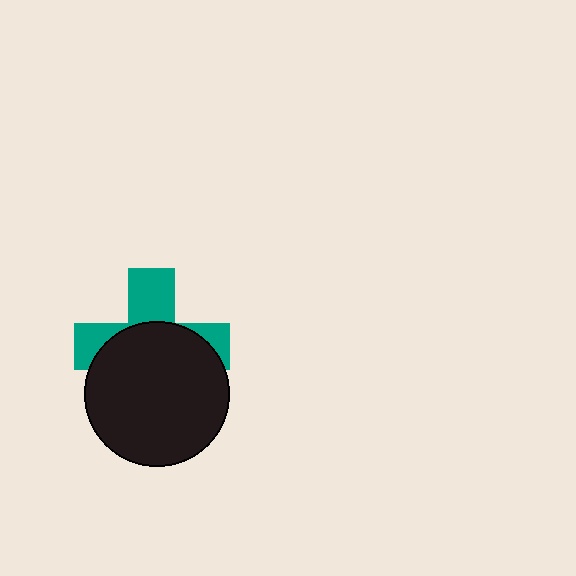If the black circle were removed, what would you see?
You would see the complete teal cross.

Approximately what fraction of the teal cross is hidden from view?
Roughly 60% of the teal cross is hidden behind the black circle.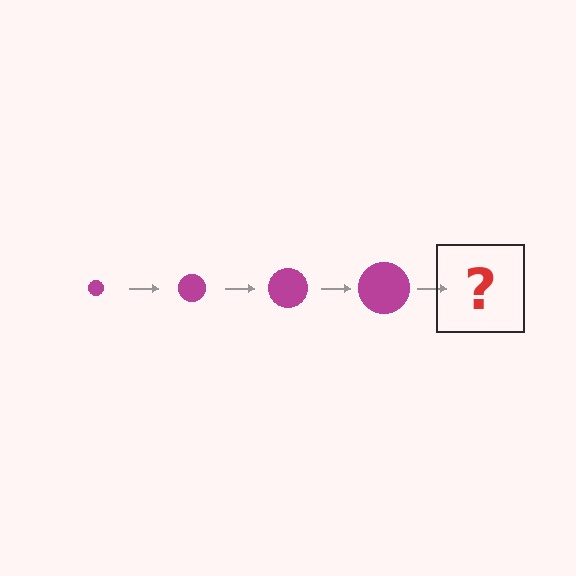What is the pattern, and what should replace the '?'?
The pattern is that the circle gets progressively larger each step. The '?' should be a magenta circle, larger than the previous one.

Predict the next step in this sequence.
The next step is a magenta circle, larger than the previous one.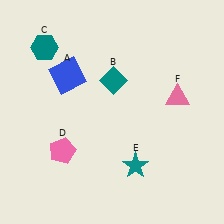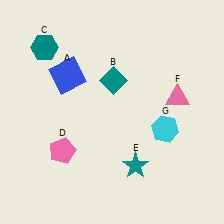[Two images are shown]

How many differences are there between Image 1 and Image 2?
There is 1 difference between the two images.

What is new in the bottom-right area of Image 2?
A cyan hexagon (G) was added in the bottom-right area of Image 2.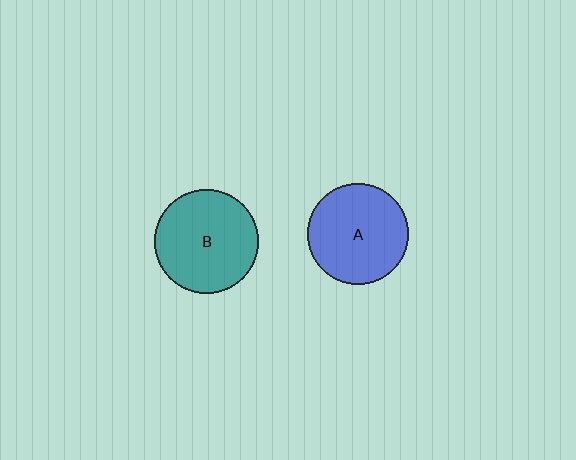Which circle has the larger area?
Circle B (teal).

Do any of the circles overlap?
No, none of the circles overlap.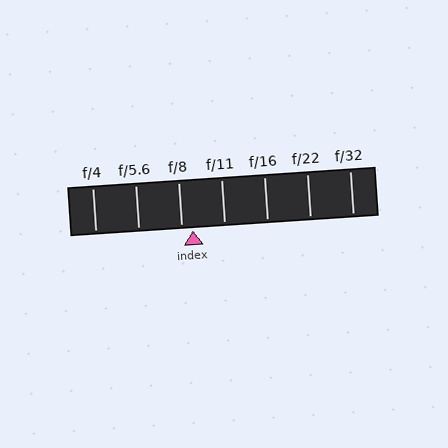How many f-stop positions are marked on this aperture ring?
There are 7 f-stop positions marked.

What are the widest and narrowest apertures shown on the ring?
The widest aperture shown is f/4 and the narrowest is f/32.